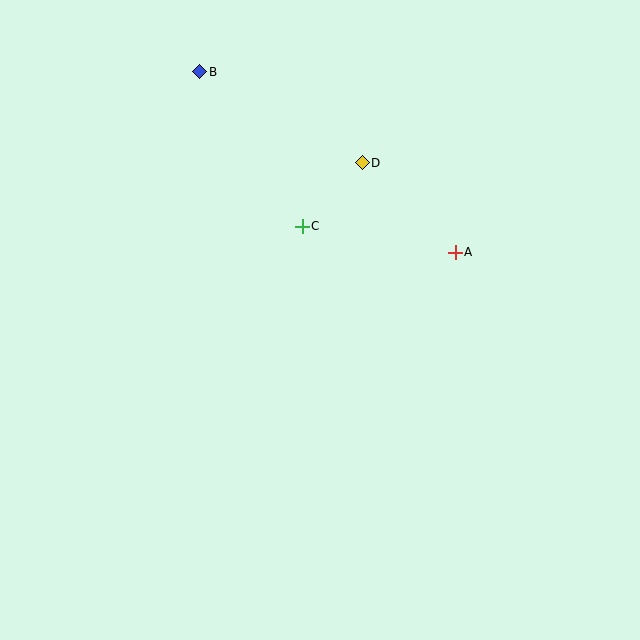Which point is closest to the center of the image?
Point C at (302, 226) is closest to the center.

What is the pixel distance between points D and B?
The distance between D and B is 186 pixels.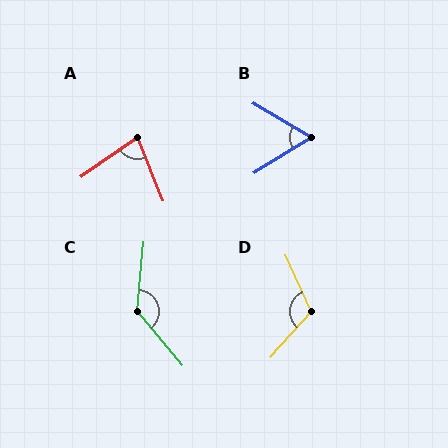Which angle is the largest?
C, at approximately 135 degrees.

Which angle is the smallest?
B, at approximately 62 degrees.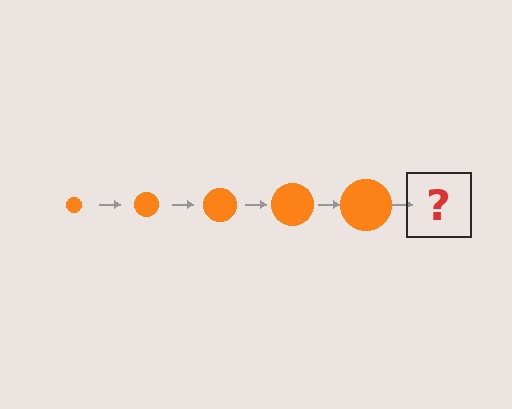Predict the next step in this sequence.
The next step is an orange circle, larger than the previous one.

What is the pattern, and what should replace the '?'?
The pattern is that the circle gets progressively larger each step. The '?' should be an orange circle, larger than the previous one.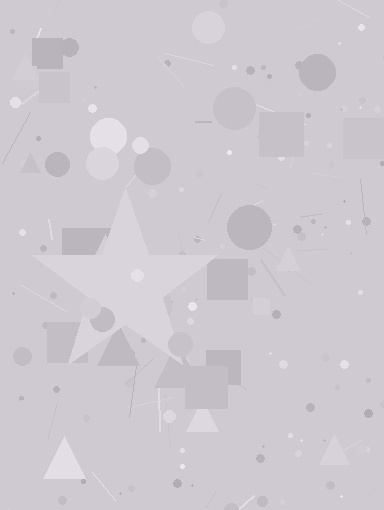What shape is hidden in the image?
A star is hidden in the image.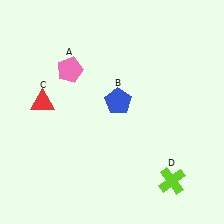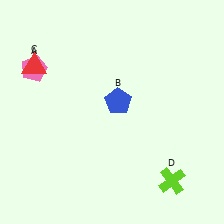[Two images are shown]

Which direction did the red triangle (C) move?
The red triangle (C) moved up.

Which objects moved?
The objects that moved are: the pink pentagon (A), the red triangle (C).